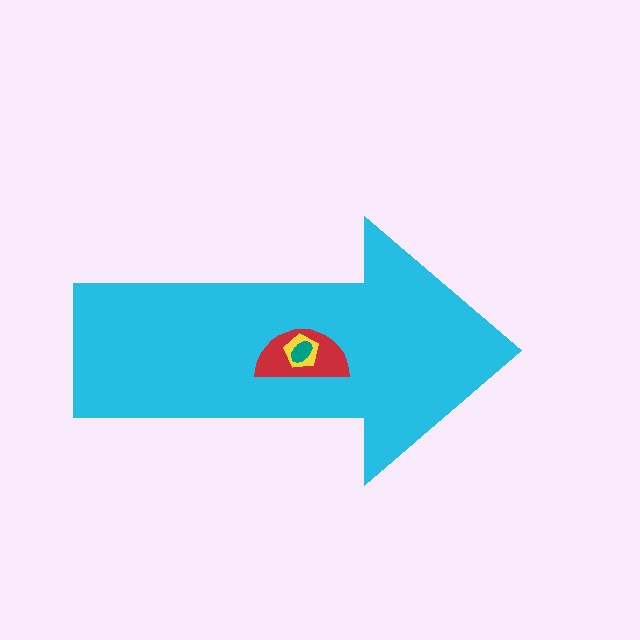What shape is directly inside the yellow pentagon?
The teal ellipse.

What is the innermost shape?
The teal ellipse.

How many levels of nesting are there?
4.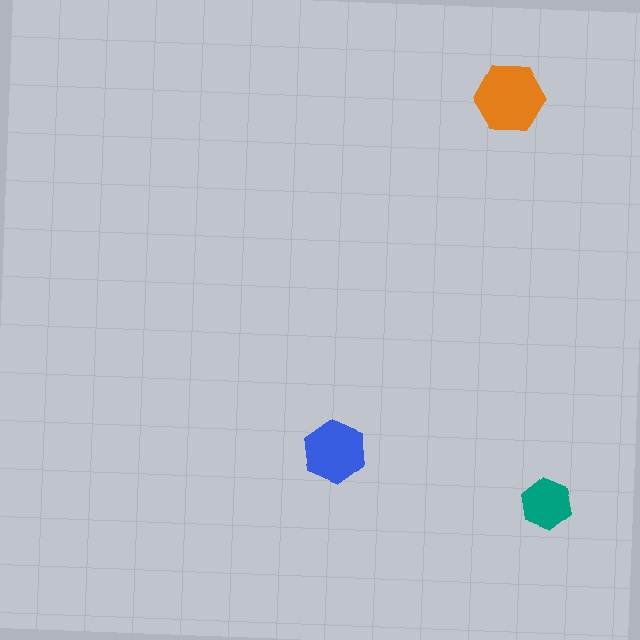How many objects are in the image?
There are 3 objects in the image.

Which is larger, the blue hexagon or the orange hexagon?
The orange one.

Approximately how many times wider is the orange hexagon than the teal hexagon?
About 1.5 times wider.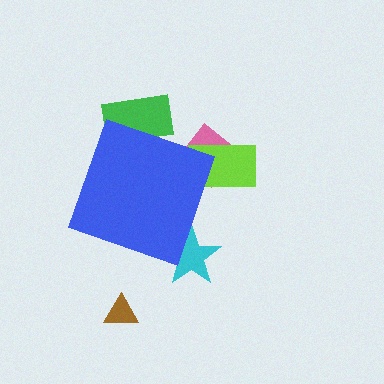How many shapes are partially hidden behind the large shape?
4 shapes are partially hidden.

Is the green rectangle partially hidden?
Yes, the green rectangle is partially hidden behind the blue diamond.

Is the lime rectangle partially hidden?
Yes, the lime rectangle is partially hidden behind the blue diamond.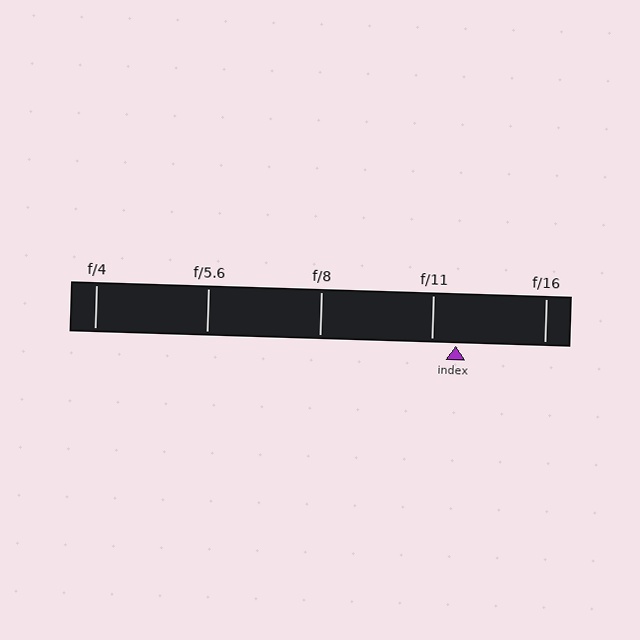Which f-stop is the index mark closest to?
The index mark is closest to f/11.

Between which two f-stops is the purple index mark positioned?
The index mark is between f/11 and f/16.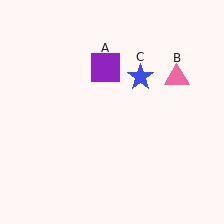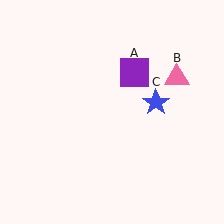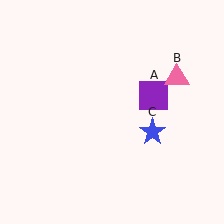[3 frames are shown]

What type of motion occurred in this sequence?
The purple square (object A), blue star (object C) rotated clockwise around the center of the scene.